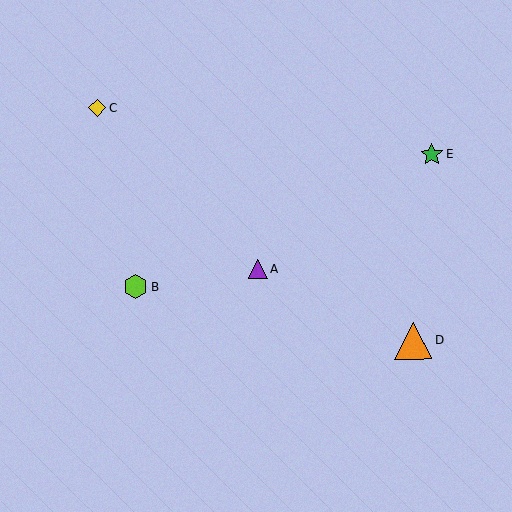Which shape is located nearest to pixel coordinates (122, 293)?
The lime hexagon (labeled B) at (136, 287) is nearest to that location.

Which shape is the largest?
The orange triangle (labeled D) is the largest.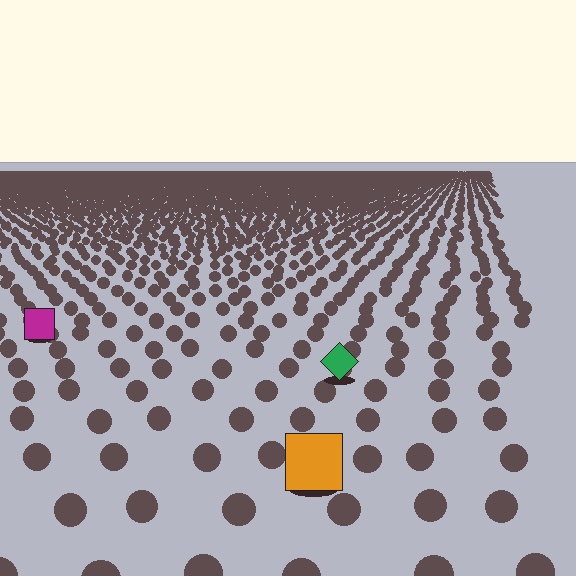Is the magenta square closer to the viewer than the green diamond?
No. The green diamond is closer — you can tell from the texture gradient: the ground texture is coarser near it.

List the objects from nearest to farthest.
From nearest to farthest: the orange square, the green diamond, the magenta square.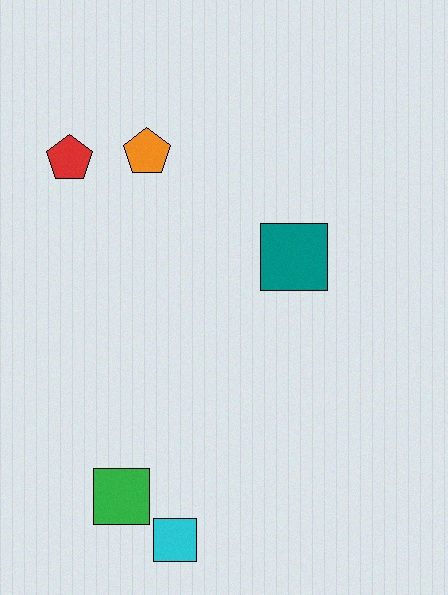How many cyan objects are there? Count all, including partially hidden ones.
There is 1 cyan object.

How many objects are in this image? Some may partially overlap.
There are 5 objects.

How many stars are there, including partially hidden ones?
There are no stars.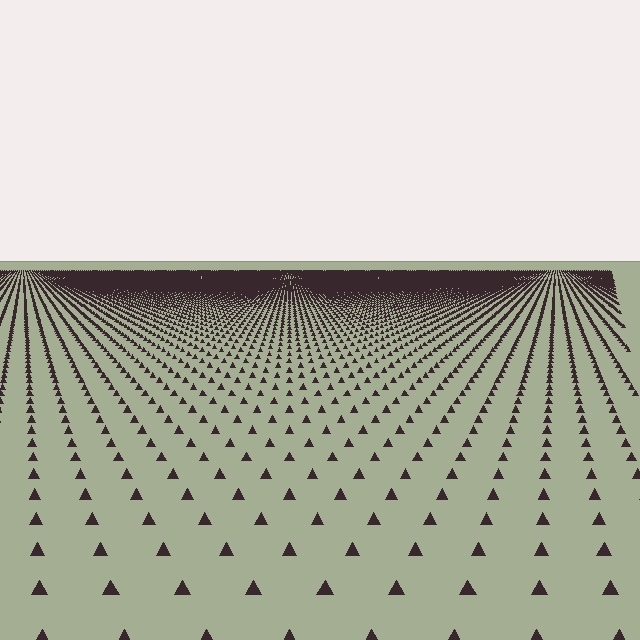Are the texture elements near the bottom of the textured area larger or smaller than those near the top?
Larger. Near the bottom, elements are closer to the viewer and appear at a bigger on-screen size.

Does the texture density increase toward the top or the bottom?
Density increases toward the top.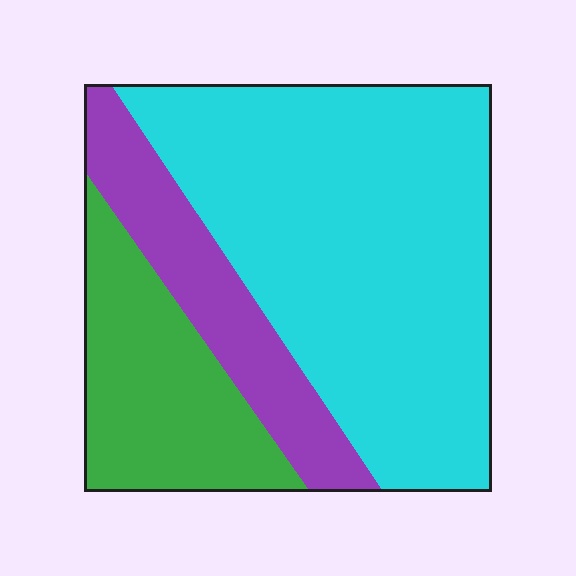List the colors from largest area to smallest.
From largest to smallest: cyan, green, purple.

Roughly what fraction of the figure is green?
Green covers 22% of the figure.